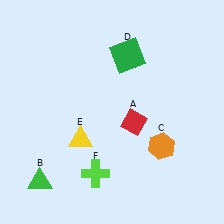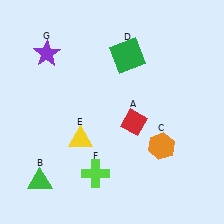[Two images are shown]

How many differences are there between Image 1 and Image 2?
There is 1 difference between the two images.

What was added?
A purple star (G) was added in Image 2.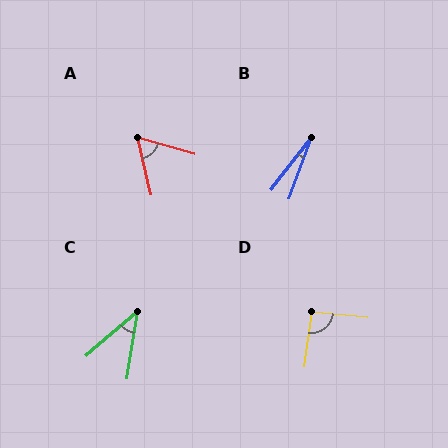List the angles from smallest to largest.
B (18°), C (41°), A (61°), D (92°).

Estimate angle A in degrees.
Approximately 61 degrees.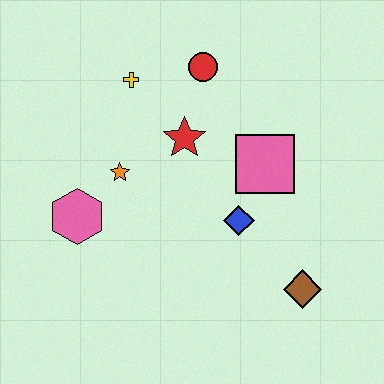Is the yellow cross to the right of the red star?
No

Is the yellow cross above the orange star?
Yes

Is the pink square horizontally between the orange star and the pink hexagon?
No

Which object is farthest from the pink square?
The pink hexagon is farthest from the pink square.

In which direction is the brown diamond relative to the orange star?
The brown diamond is to the right of the orange star.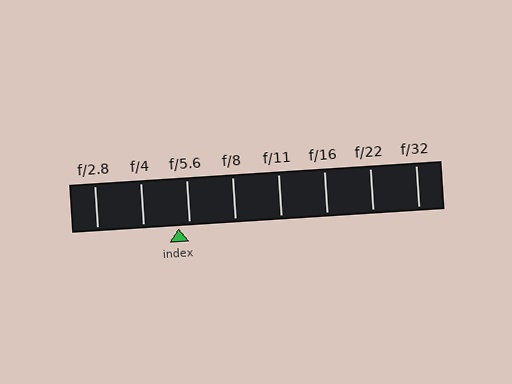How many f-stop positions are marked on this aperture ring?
There are 8 f-stop positions marked.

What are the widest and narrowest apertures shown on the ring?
The widest aperture shown is f/2.8 and the narrowest is f/32.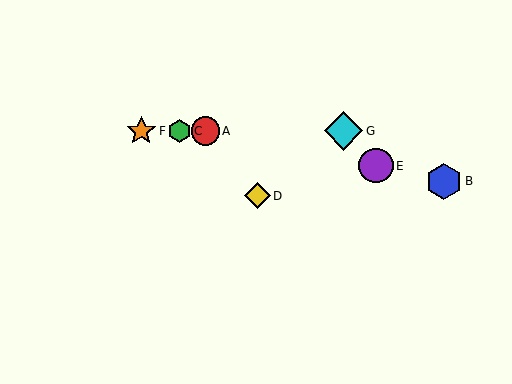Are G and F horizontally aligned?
Yes, both are at y≈131.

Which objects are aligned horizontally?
Objects A, C, F, G are aligned horizontally.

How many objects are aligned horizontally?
4 objects (A, C, F, G) are aligned horizontally.